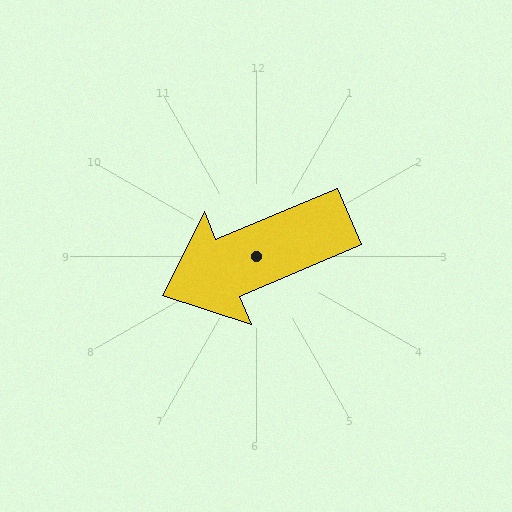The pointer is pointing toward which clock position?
Roughly 8 o'clock.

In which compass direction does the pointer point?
Southwest.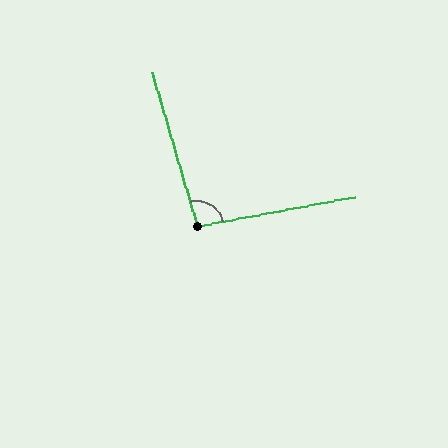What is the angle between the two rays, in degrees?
Approximately 96 degrees.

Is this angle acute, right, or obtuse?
It is obtuse.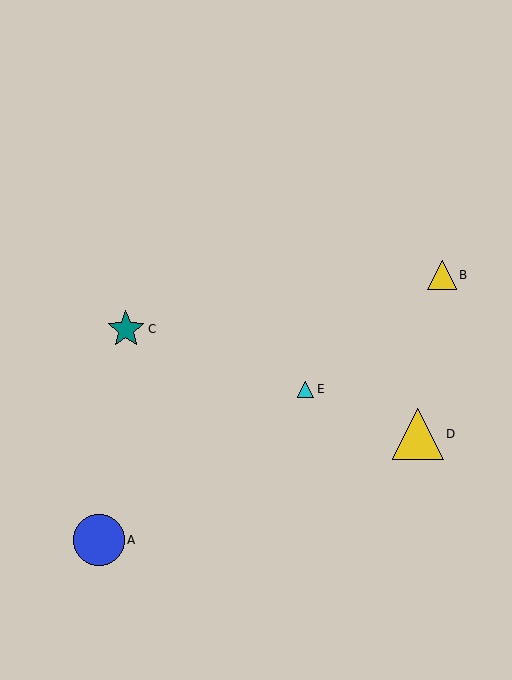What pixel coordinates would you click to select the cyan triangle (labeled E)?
Click at (306, 389) to select the cyan triangle E.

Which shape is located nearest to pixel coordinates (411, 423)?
The yellow triangle (labeled D) at (418, 434) is nearest to that location.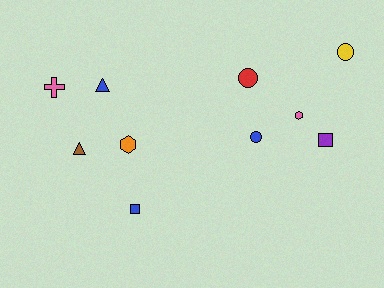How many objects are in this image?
There are 10 objects.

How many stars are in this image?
There are no stars.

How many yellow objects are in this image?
There is 1 yellow object.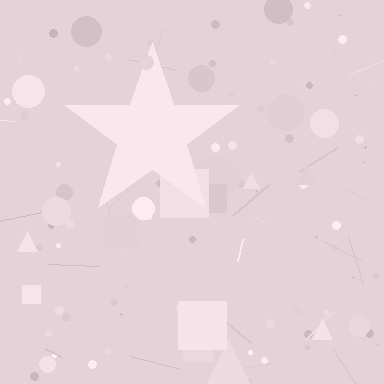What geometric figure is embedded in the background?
A star is embedded in the background.